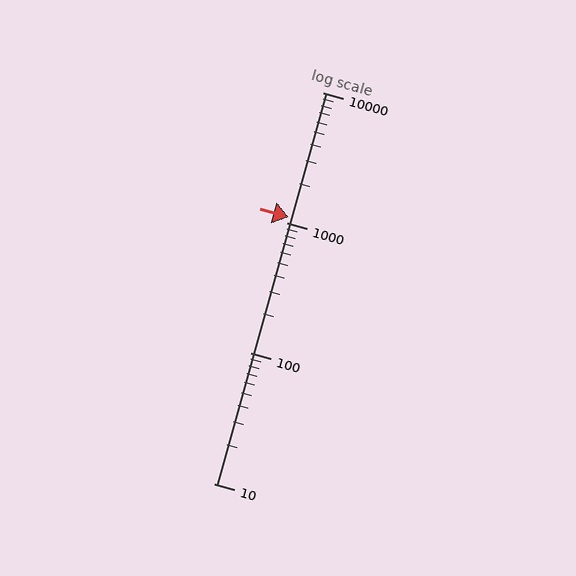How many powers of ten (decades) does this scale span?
The scale spans 3 decades, from 10 to 10000.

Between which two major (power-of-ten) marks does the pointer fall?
The pointer is between 1000 and 10000.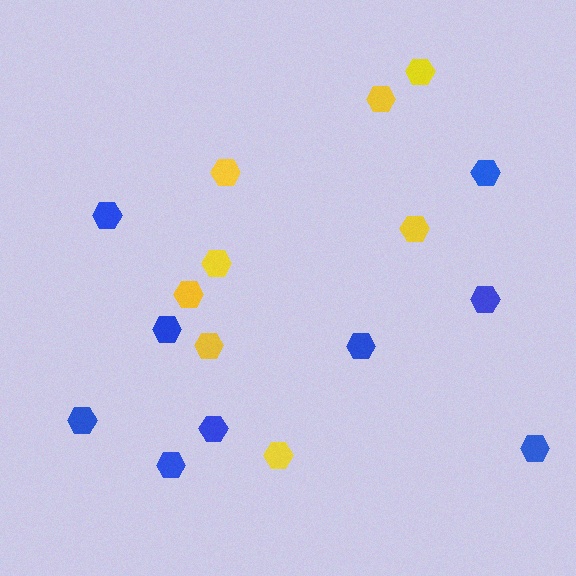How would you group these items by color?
There are 2 groups: one group of yellow hexagons (8) and one group of blue hexagons (9).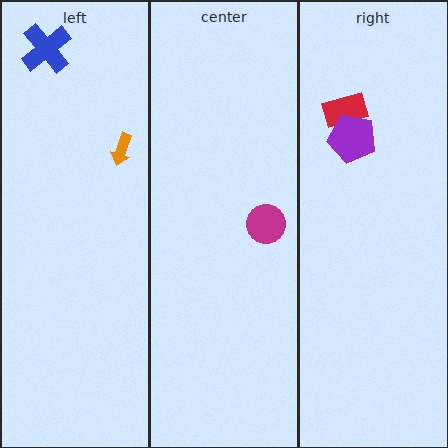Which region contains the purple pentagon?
The right region.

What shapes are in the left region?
The blue cross, the orange arrow.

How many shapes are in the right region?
2.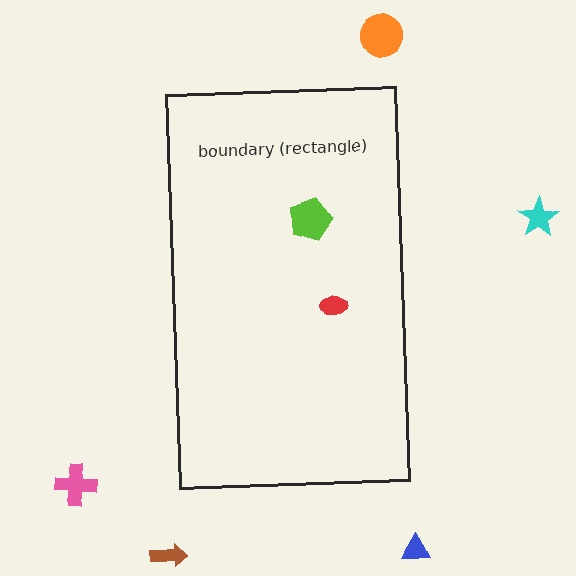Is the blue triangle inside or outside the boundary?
Outside.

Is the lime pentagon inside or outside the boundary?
Inside.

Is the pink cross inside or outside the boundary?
Outside.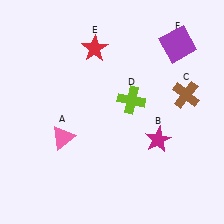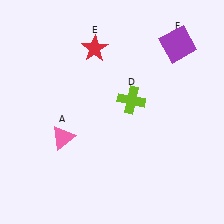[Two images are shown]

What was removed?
The magenta star (B), the brown cross (C) were removed in Image 2.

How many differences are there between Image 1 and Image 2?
There are 2 differences between the two images.